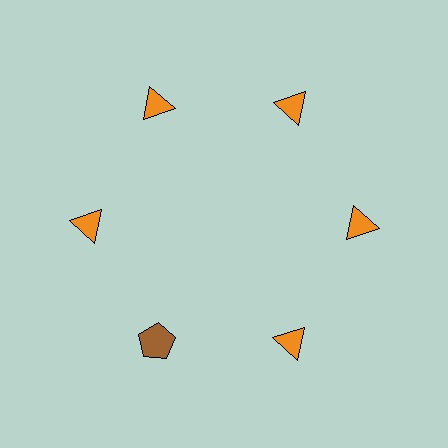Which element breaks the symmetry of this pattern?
The brown pentagon at roughly the 7 o'clock position breaks the symmetry. All other shapes are orange triangles.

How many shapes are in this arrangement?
There are 6 shapes arranged in a ring pattern.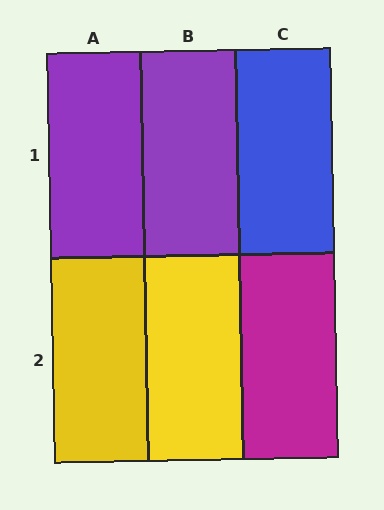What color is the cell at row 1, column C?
Blue.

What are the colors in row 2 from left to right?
Yellow, yellow, magenta.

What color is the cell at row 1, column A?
Purple.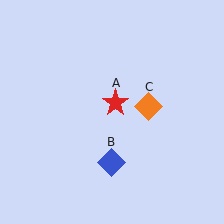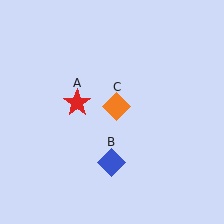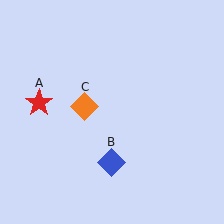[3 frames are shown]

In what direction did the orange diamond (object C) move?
The orange diamond (object C) moved left.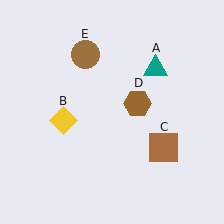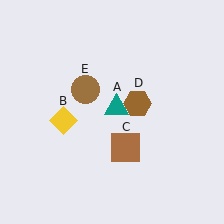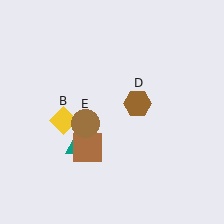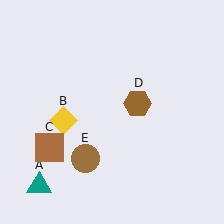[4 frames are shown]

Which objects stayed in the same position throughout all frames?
Yellow diamond (object B) and brown hexagon (object D) remained stationary.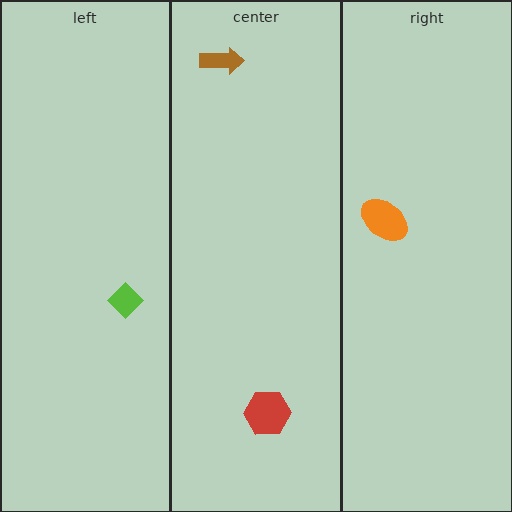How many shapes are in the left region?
1.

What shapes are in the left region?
The lime diamond.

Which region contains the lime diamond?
The left region.